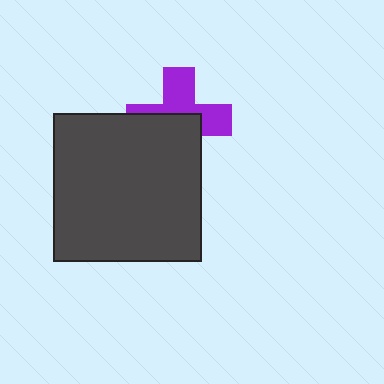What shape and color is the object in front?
The object in front is a dark gray square.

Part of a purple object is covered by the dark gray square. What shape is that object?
It is a cross.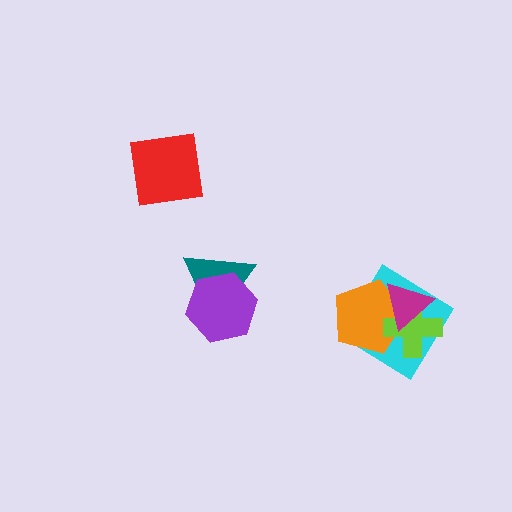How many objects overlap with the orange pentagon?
3 objects overlap with the orange pentagon.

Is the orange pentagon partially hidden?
Yes, it is partially covered by another shape.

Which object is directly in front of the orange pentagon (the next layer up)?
The lime cross is directly in front of the orange pentagon.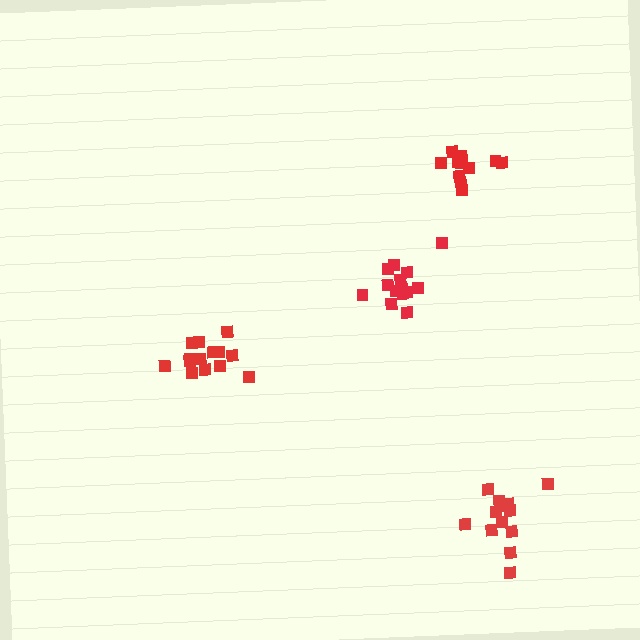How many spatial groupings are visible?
There are 4 spatial groupings.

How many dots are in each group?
Group 1: 15 dots, Group 2: 11 dots, Group 3: 14 dots, Group 4: 13 dots (53 total).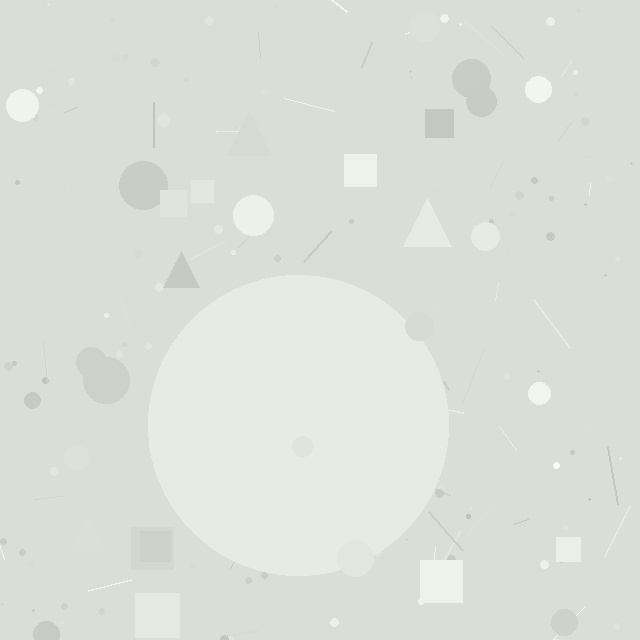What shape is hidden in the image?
A circle is hidden in the image.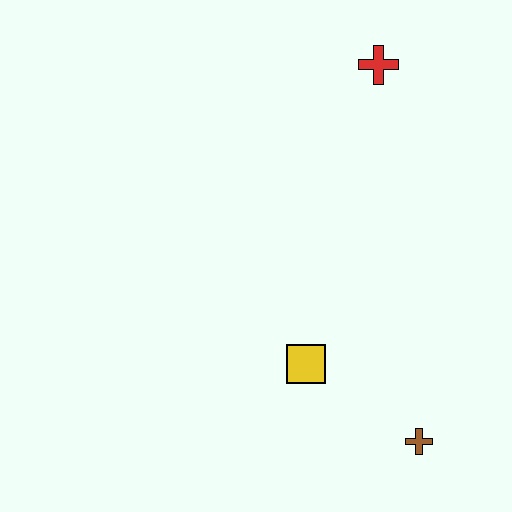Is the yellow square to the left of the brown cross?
Yes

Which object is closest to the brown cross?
The yellow square is closest to the brown cross.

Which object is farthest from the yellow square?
The red cross is farthest from the yellow square.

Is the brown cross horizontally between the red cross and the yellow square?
No